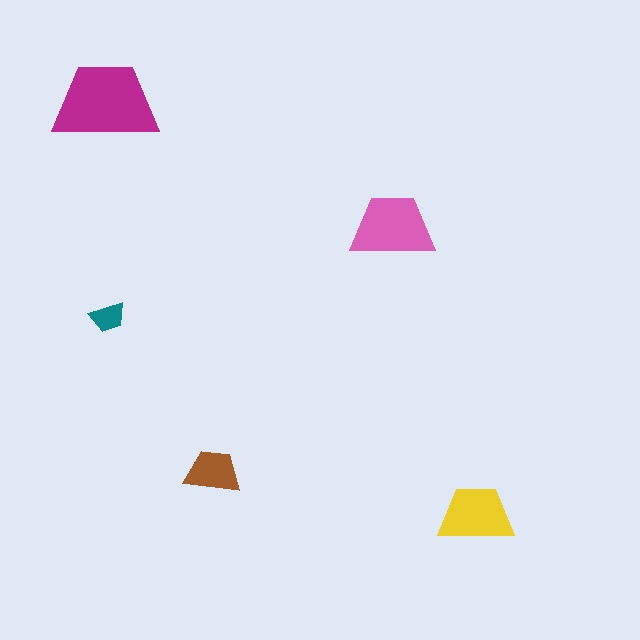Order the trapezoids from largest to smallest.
the magenta one, the pink one, the yellow one, the brown one, the teal one.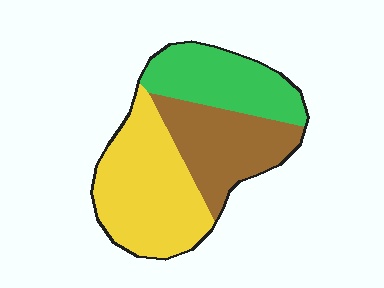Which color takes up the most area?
Yellow, at roughly 40%.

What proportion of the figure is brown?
Brown takes up between a quarter and a half of the figure.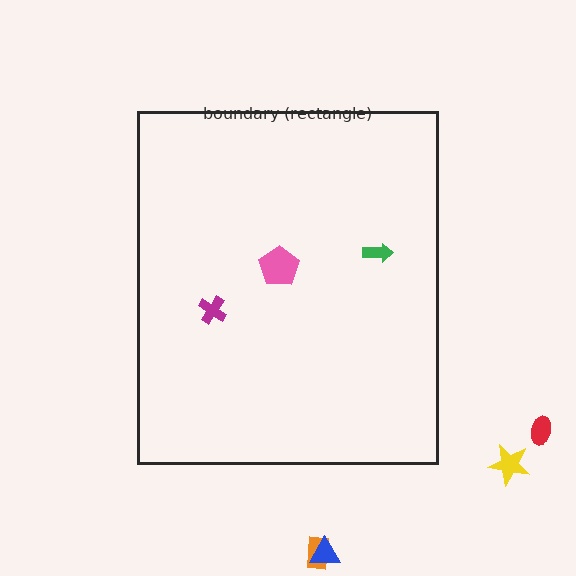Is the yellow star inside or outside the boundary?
Outside.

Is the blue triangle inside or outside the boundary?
Outside.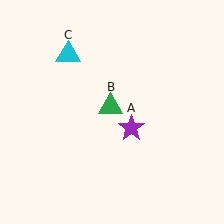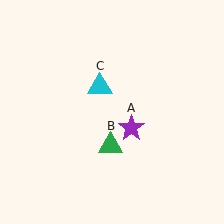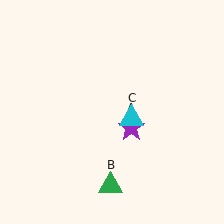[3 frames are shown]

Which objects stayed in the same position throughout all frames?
Purple star (object A) remained stationary.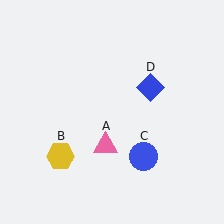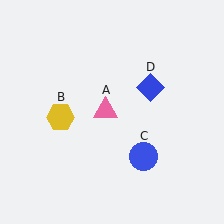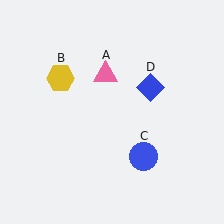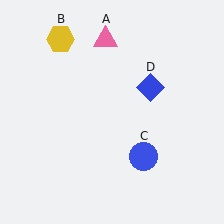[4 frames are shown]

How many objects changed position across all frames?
2 objects changed position: pink triangle (object A), yellow hexagon (object B).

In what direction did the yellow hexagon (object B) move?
The yellow hexagon (object B) moved up.